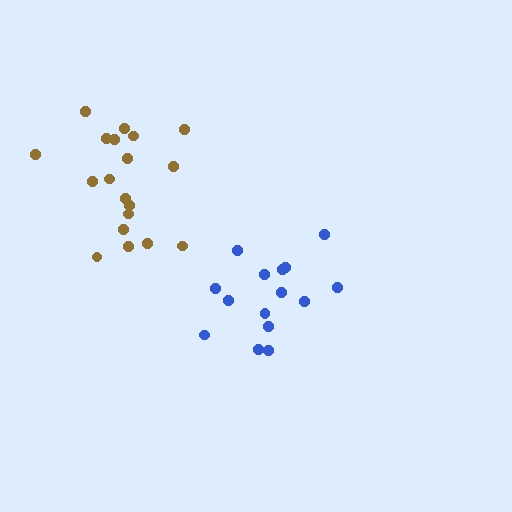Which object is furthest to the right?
The blue cluster is rightmost.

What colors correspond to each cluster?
The clusters are colored: brown, blue.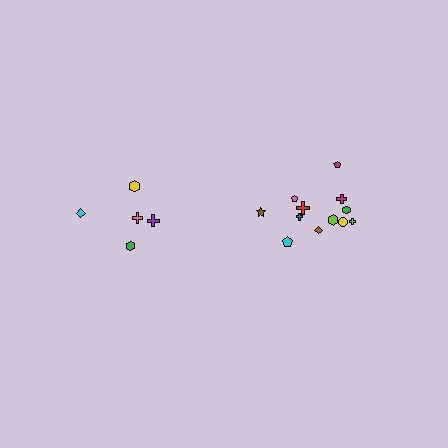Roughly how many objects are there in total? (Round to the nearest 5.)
Roughly 15 objects in total.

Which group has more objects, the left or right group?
The right group.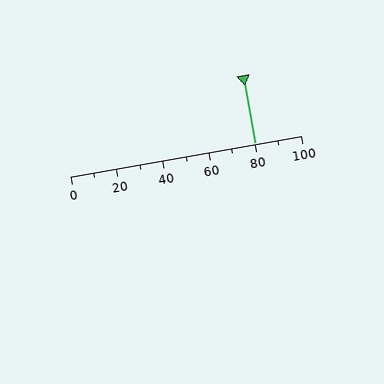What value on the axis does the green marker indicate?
The marker indicates approximately 80.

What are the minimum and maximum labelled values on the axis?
The axis runs from 0 to 100.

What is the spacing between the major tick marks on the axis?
The major ticks are spaced 20 apart.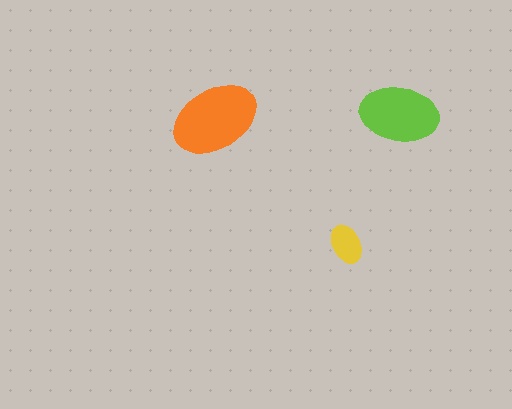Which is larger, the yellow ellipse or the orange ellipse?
The orange one.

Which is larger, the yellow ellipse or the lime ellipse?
The lime one.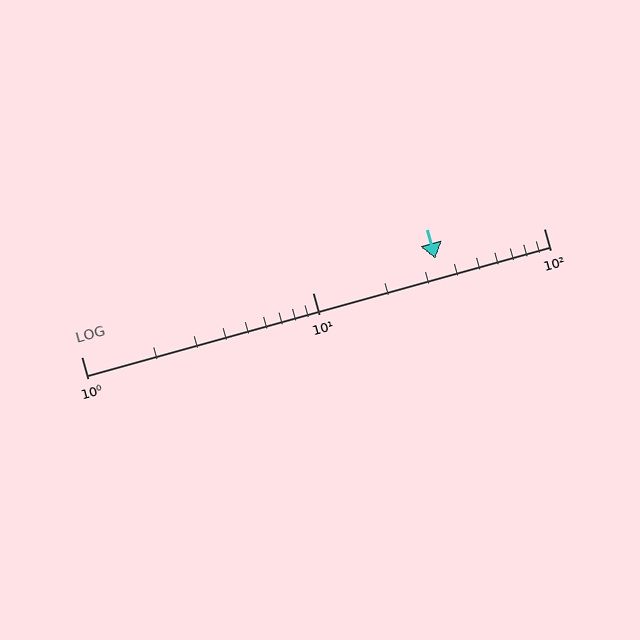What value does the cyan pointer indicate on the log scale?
The pointer indicates approximately 34.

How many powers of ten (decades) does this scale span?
The scale spans 2 decades, from 1 to 100.